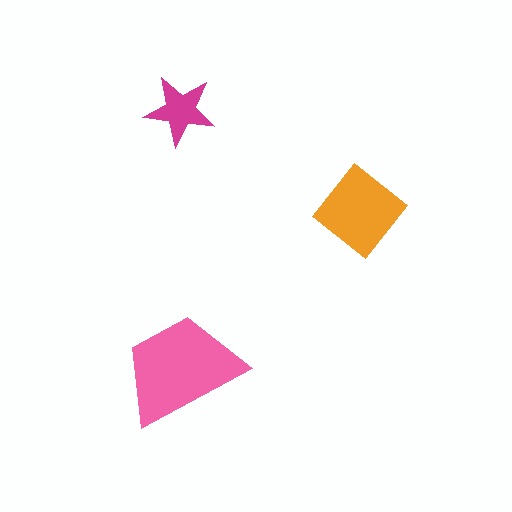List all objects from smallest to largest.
The magenta star, the orange diamond, the pink trapezoid.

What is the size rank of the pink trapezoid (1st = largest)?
1st.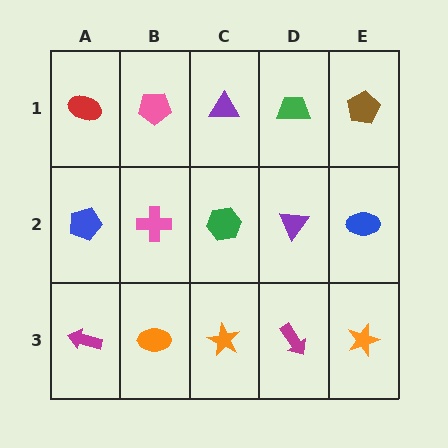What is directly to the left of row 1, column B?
A red ellipse.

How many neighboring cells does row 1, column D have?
3.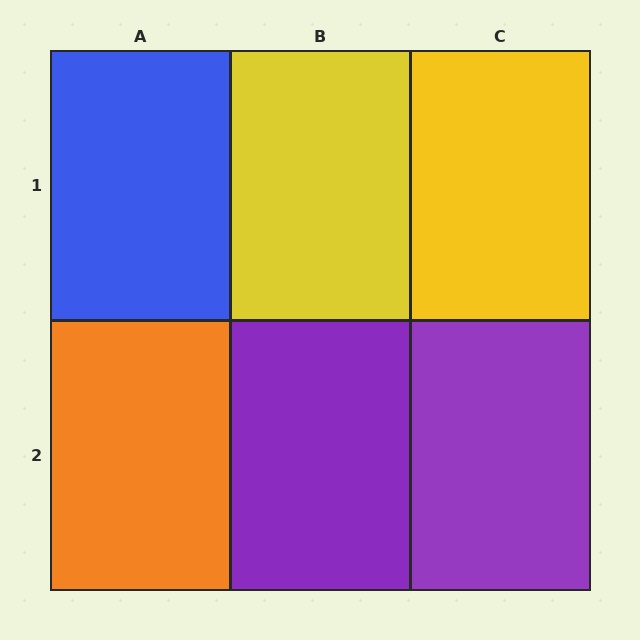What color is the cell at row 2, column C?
Purple.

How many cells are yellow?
2 cells are yellow.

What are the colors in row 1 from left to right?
Blue, yellow, yellow.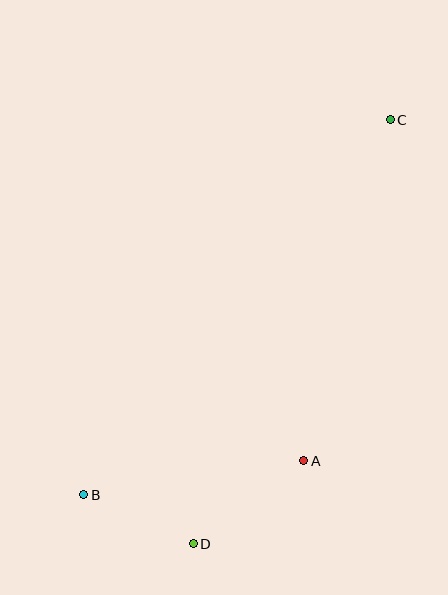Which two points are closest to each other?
Points B and D are closest to each other.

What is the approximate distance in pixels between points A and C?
The distance between A and C is approximately 352 pixels.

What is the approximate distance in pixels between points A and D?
The distance between A and D is approximately 139 pixels.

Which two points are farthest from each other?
Points B and C are farthest from each other.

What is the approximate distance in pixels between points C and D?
The distance between C and D is approximately 468 pixels.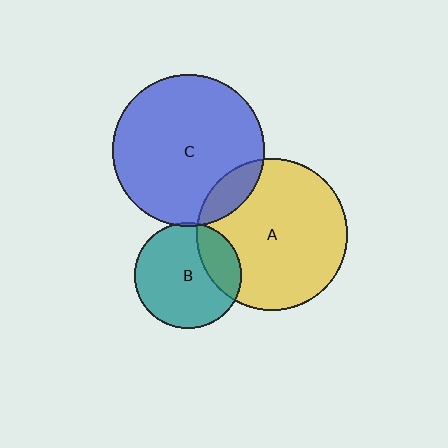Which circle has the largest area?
Circle C (blue).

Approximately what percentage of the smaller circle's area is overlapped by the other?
Approximately 5%.